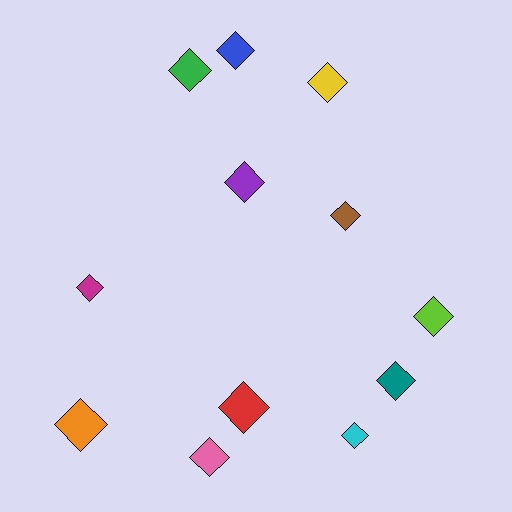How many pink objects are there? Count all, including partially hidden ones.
There is 1 pink object.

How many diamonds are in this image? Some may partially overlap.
There are 12 diamonds.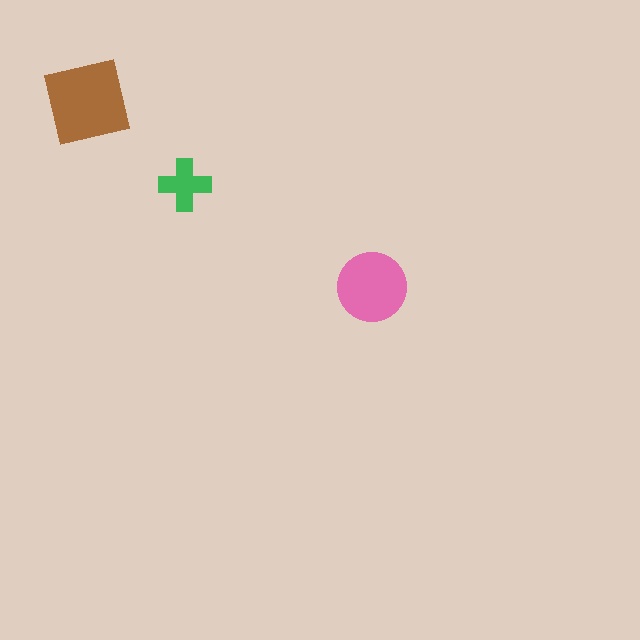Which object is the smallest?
The green cross.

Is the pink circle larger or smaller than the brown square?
Smaller.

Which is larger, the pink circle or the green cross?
The pink circle.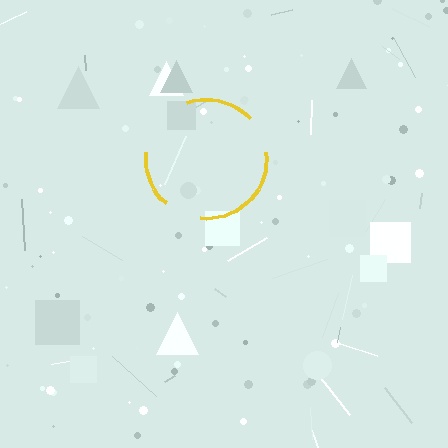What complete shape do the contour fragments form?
The contour fragments form a circle.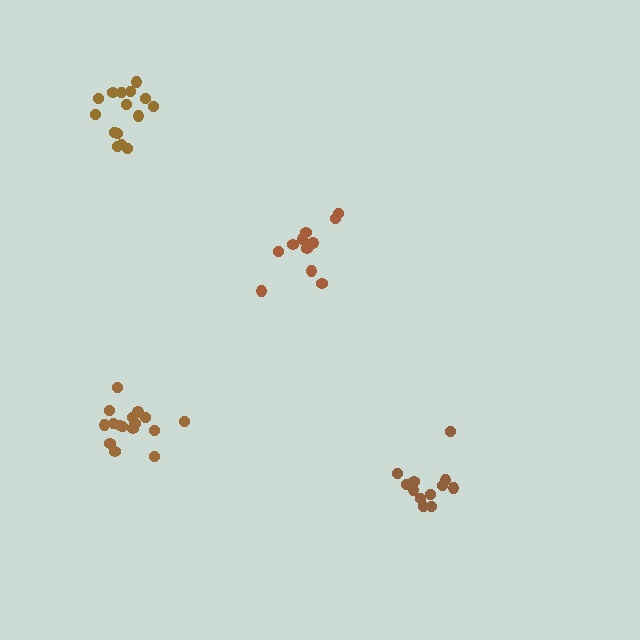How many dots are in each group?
Group 1: 15 dots, Group 2: 11 dots, Group 3: 12 dots, Group 4: 16 dots (54 total).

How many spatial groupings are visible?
There are 4 spatial groupings.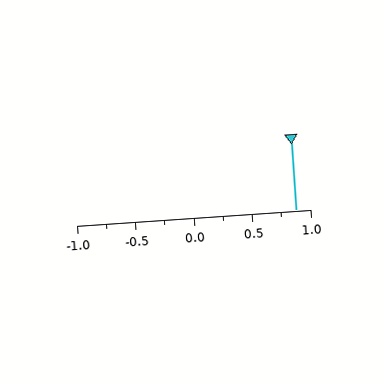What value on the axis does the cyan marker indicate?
The marker indicates approximately 0.88.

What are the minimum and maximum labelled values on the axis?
The axis runs from -1.0 to 1.0.